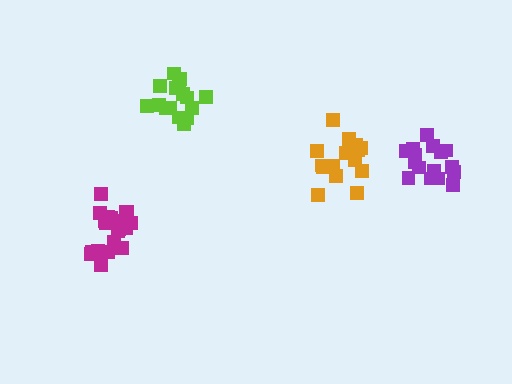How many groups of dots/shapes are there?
There are 4 groups.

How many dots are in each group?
Group 1: 15 dots, Group 2: 16 dots, Group 3: 17 dots, Group 4: 21 dots (69 total).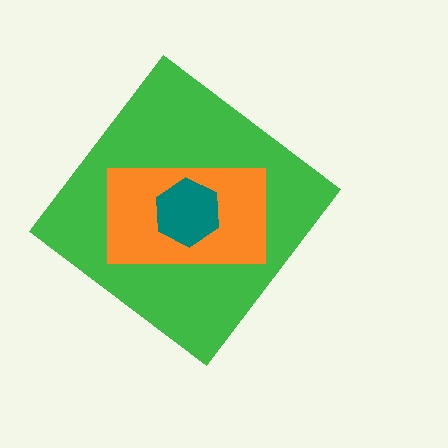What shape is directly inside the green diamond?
The orange rectangle.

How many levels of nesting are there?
3.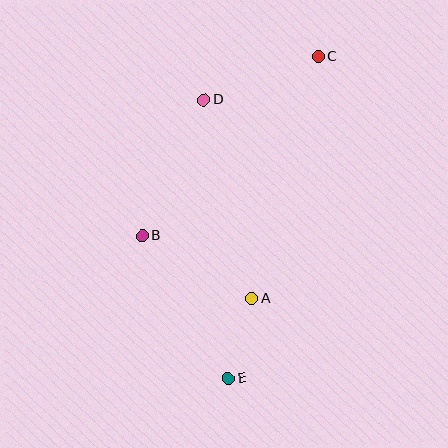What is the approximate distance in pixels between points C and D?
The distance between C and D is approximately 122 pixels.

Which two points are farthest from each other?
Points C and E are farthest from each other.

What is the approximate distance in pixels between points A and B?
The distance between A and B is approximately 126 pixels.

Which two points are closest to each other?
Points A and E are closest to each other.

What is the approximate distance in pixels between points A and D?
The distance between A and D is approximately 204 pixels.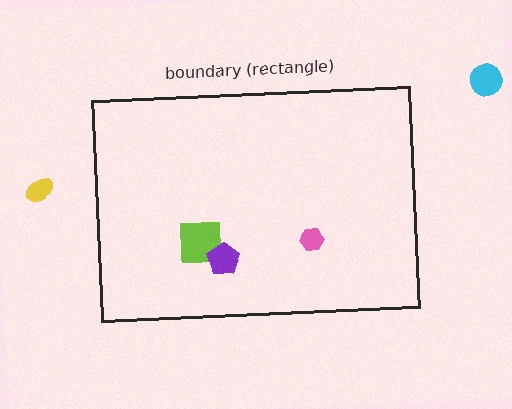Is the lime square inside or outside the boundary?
Inside.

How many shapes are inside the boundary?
3 inside, 2 outside.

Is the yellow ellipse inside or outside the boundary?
Outside.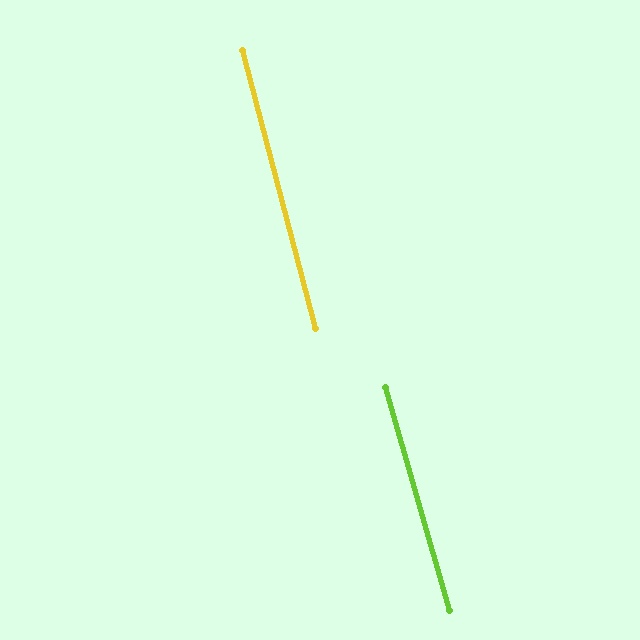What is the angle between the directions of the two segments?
Approximately 1 degree.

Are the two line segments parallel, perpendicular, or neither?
Parallel — their directions differ by only 1.3°.